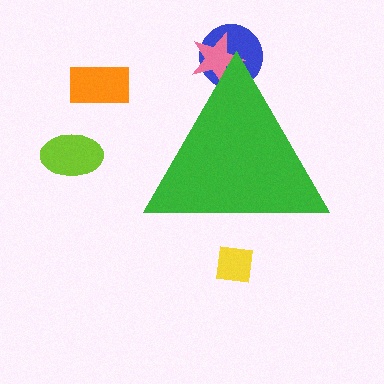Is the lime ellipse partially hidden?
No, the lime ellipse is fully visible.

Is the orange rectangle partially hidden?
No, the orange rectangle is fully visible.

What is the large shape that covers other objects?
A green triangle.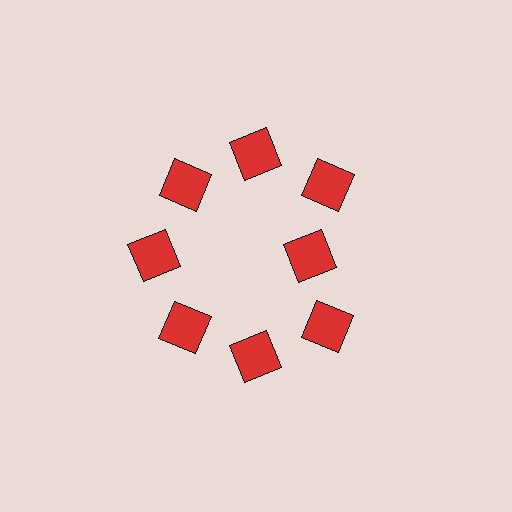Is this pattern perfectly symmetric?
No. The 8 red squares are arranged in a ring, but one element near the 3 o'clock position is pulled inward toward the center, breaking the 8-fold rotational symmetry.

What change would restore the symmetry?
The symmetry would be restored by moving it outward, back onto the ring so that all 8 squares sit at equal angles and equal distance from the center.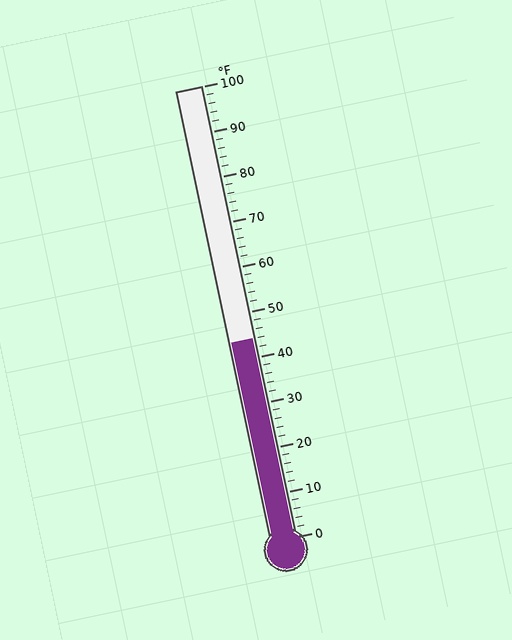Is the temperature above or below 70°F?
The temperature is below 70°F.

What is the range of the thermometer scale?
The thermometer scale ranges from 0°F to 100°F.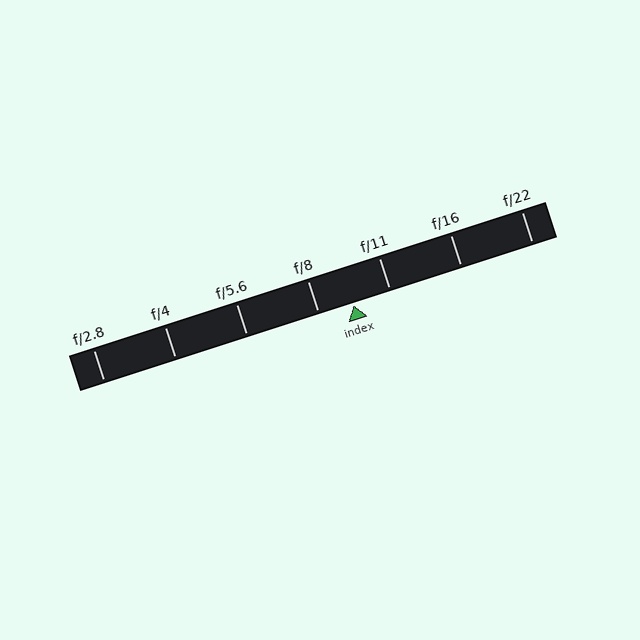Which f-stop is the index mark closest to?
The index mark is closest to f/8.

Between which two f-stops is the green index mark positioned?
The index mark is between f/8 and f/11.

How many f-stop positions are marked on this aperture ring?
There are 7 f-stop positions marked.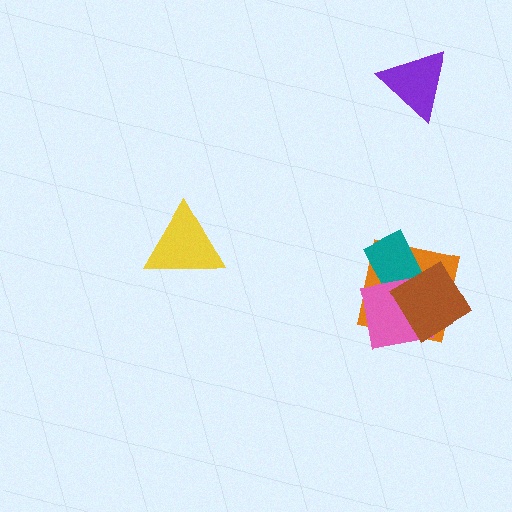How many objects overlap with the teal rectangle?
3 objects overlap with the teal rectangle.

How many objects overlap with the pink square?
3 objects overlap with the pink square.